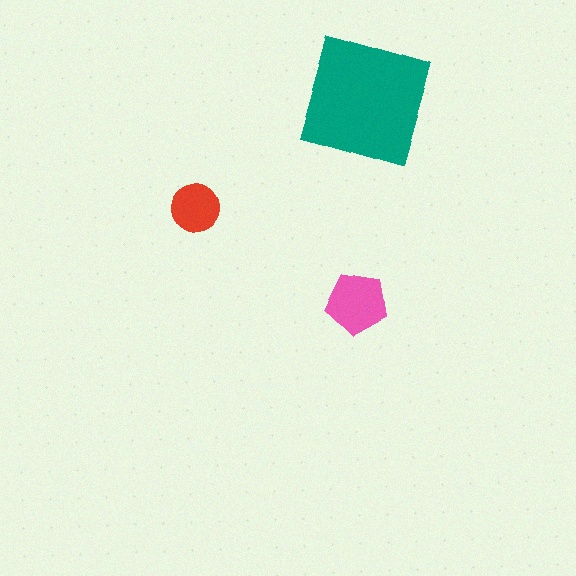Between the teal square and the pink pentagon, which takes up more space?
The teal square.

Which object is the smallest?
The red circle.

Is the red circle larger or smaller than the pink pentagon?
Smaller.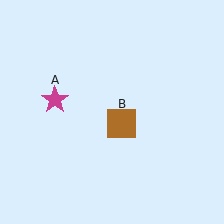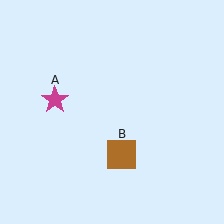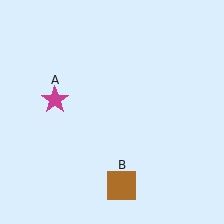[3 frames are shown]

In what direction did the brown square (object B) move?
The brown square (object B) moved down.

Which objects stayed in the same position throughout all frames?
Magenta star (object A) remained stationary.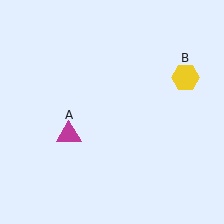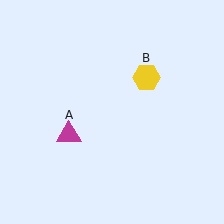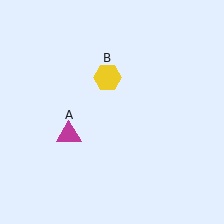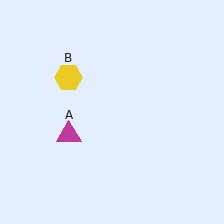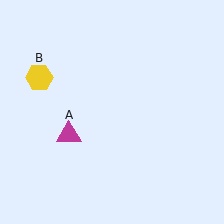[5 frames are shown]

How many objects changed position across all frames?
1 object changed position: yellow hexagon (object B).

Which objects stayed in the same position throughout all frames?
Magenta triangle (object A) remained stationary.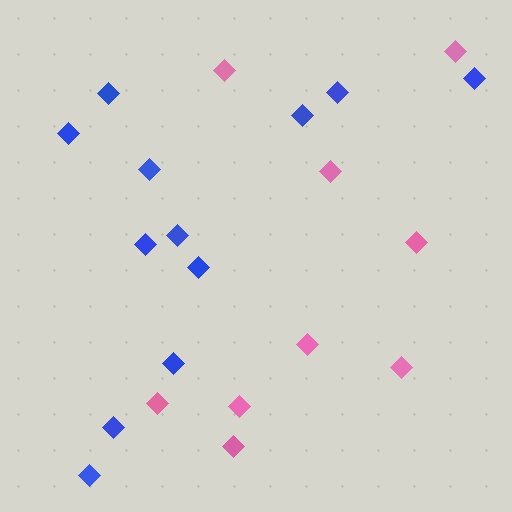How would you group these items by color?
There are 2 groups: one group of pink diamonds (9) and one group of blue diamonds (12).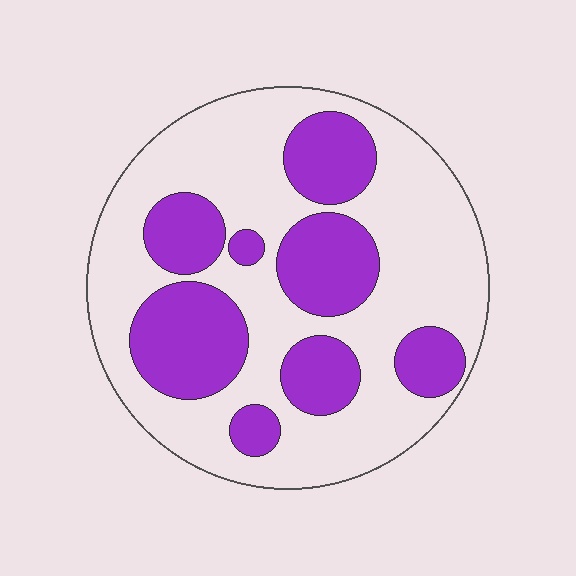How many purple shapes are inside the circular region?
8.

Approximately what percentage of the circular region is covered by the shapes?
Approximately 35%.